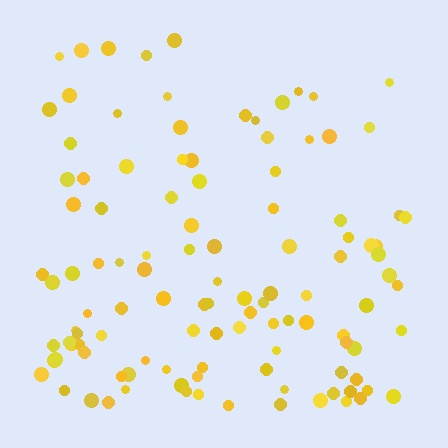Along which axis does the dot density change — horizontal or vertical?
Vertical.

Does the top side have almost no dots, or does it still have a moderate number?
Still a moderate number, just noticeably fewer than the bottom.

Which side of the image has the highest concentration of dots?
The bottom.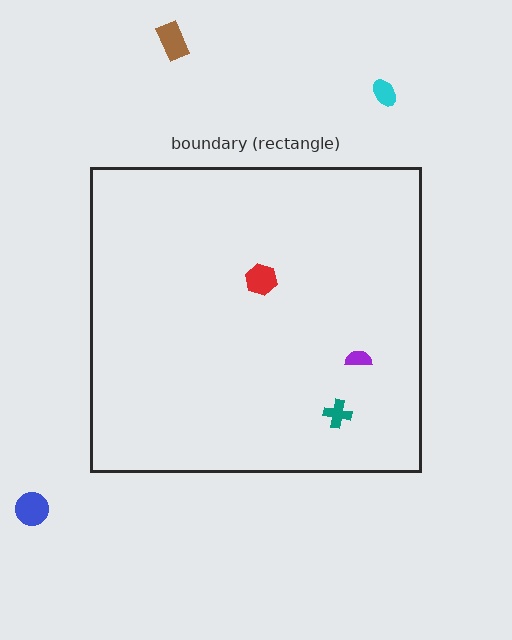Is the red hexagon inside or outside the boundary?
Inside.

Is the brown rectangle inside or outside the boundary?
Outside.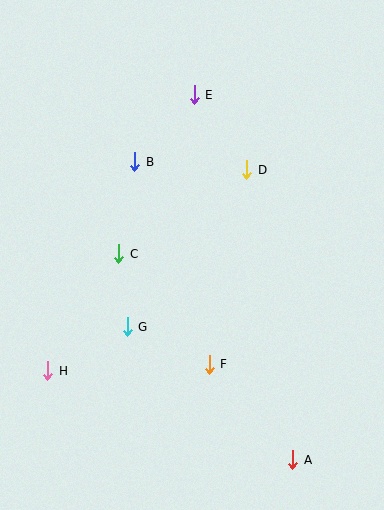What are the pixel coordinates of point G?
Point G is at (127, 327).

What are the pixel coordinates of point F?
Point F is at (209, 364).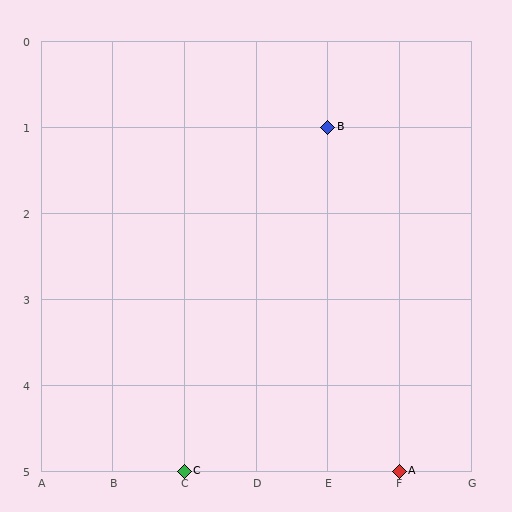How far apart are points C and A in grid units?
Points C and A are 3 columns apart.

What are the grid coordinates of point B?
Point B is at grid coordinates (E, 1).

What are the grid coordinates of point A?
Point A is at grid coordinates (F, 5).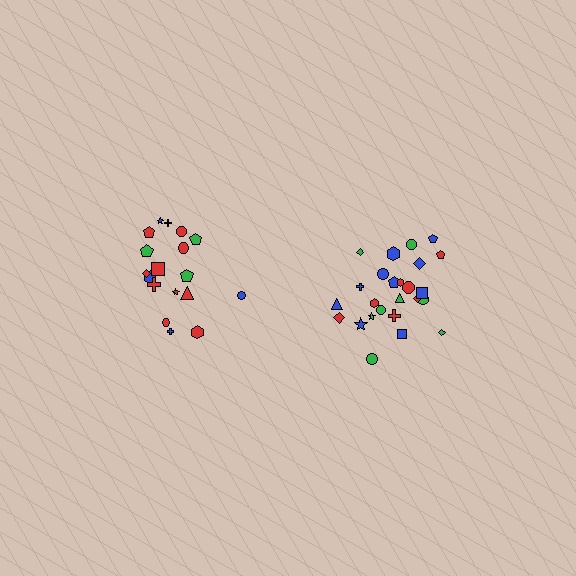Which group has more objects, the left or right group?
The right group.